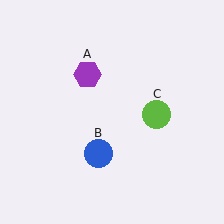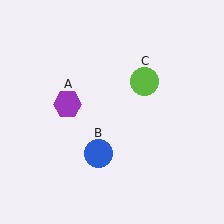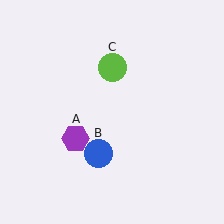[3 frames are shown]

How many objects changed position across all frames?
2 objects changed position: purple hexagon (object A), lime circle (object C).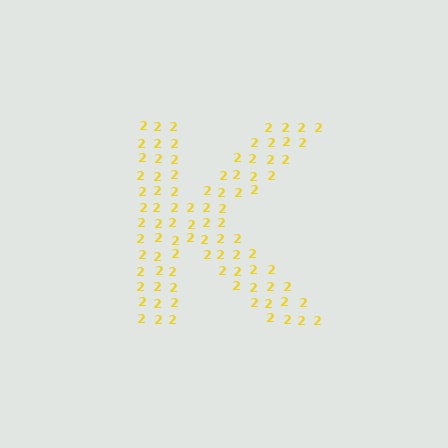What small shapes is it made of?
It is made of small digit 2's.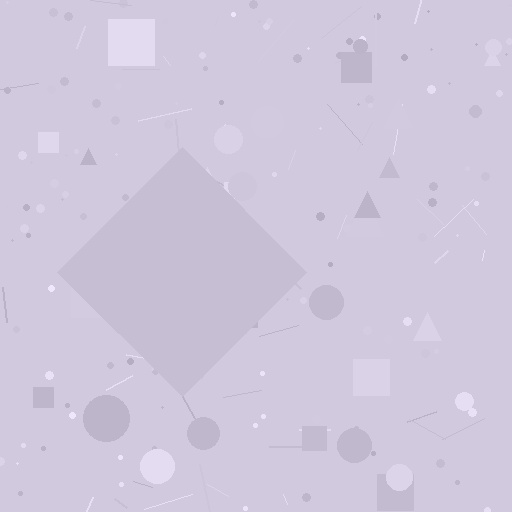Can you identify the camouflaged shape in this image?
The camouflaged shape is a diamond.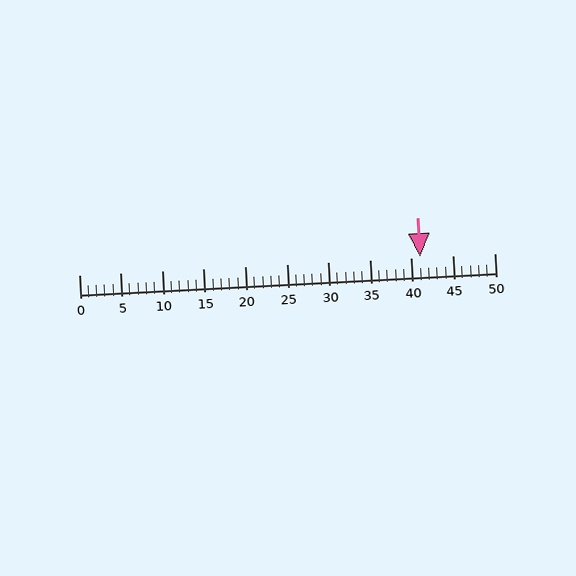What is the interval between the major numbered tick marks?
The major tick marks are spaced 5 units apart.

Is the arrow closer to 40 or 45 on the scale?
The arrow is closer to 40.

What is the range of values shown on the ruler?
The ruler shows values from 0 to 50.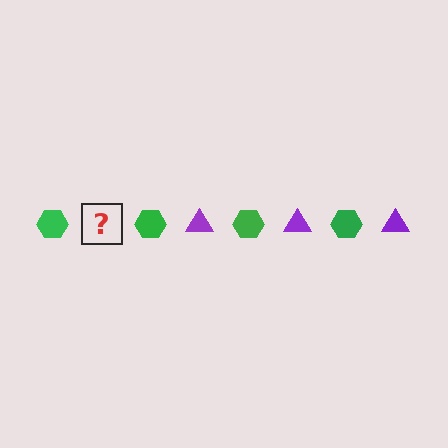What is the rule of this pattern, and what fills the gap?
The rule is that the pattern alternates between green hexagon and purple triangle. The gap should be filled with a purple triangle.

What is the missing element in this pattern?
The missing element is a purple triangle.